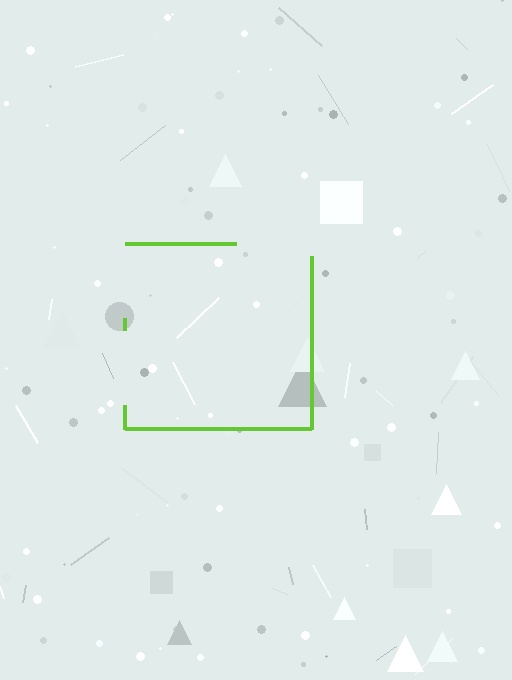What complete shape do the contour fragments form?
The contour fragments form a square.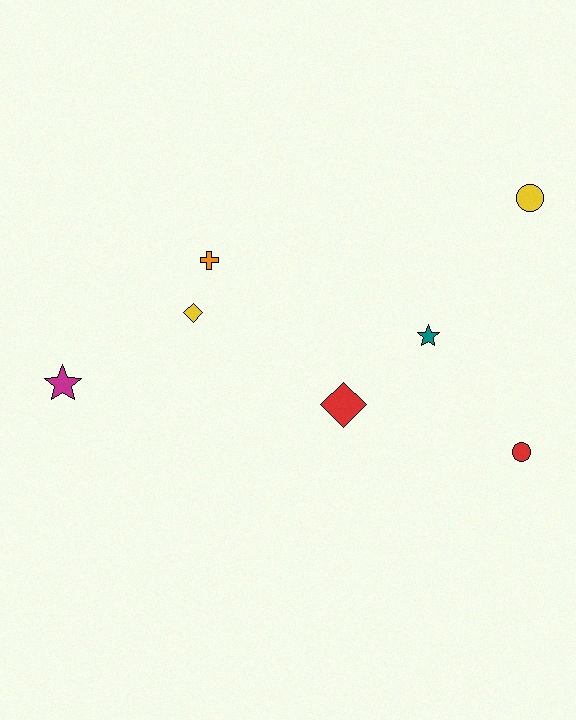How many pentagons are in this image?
There are no pentagons.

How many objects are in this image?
There are 7 objects.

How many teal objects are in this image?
There is 1 teal object.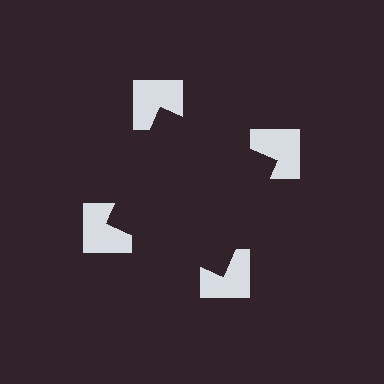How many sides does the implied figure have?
4 sides.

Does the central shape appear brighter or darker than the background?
It typically appears slightly darker than the background, even though no actual brightness change is drawn.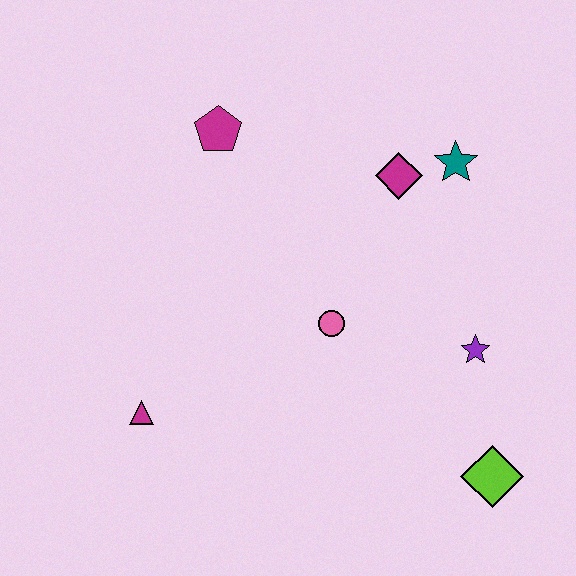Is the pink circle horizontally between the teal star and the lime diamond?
No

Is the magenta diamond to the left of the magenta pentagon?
No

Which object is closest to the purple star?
The lime diamond is closest to the purple star.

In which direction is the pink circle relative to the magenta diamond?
The pink circle is below the magenta diamond.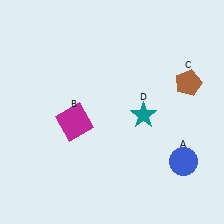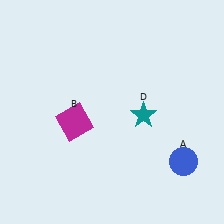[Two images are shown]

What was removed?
The brown pentagon (C) was removed in Image 2.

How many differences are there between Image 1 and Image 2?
There is 1 difference between the two images.